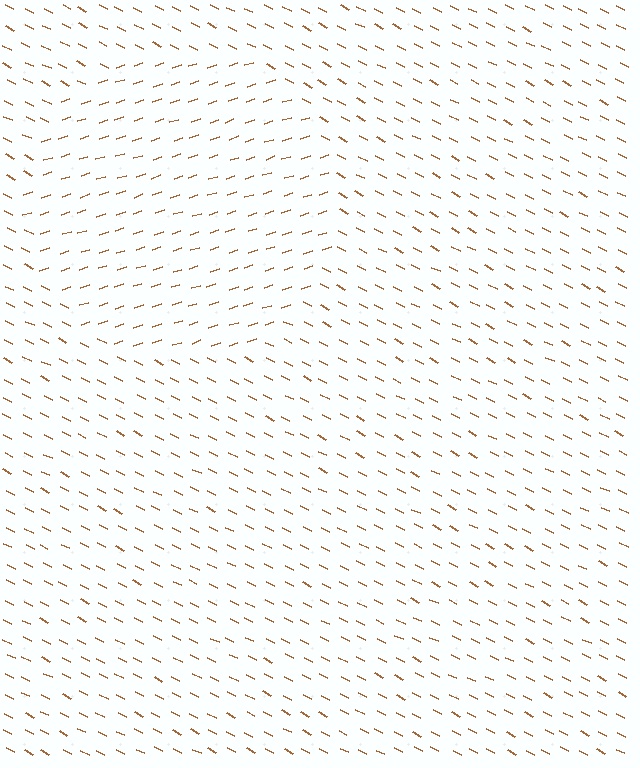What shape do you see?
I see a circle.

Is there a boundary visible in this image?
Yes, there is a texture boundary formed by a change in line orientation.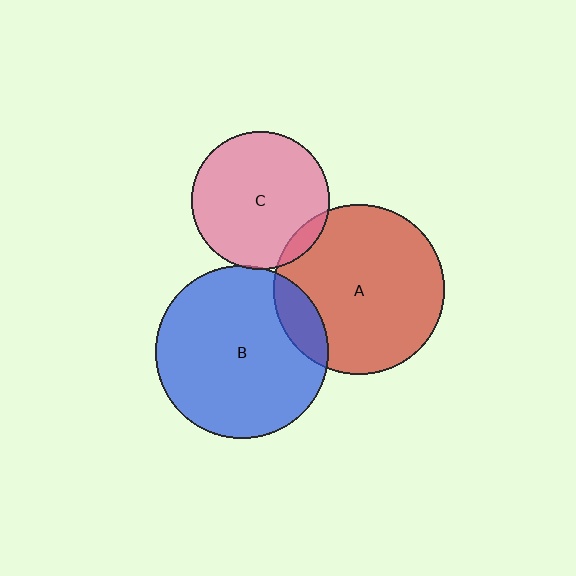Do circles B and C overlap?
Yes.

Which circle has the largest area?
Circle B (blue).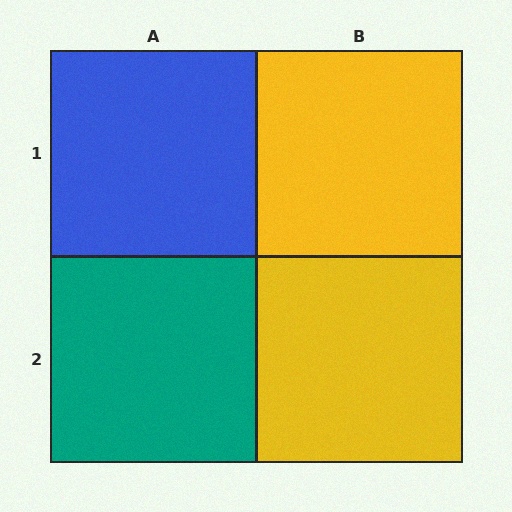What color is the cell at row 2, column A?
Teal.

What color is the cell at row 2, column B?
Yellow.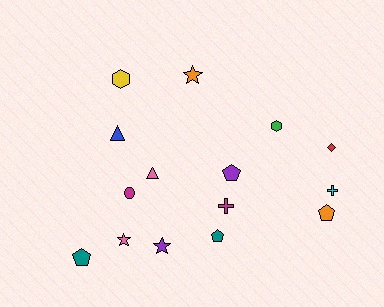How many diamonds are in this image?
There is 1 diamond.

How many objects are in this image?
There are 15 objects.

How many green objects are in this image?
There is 1 green object.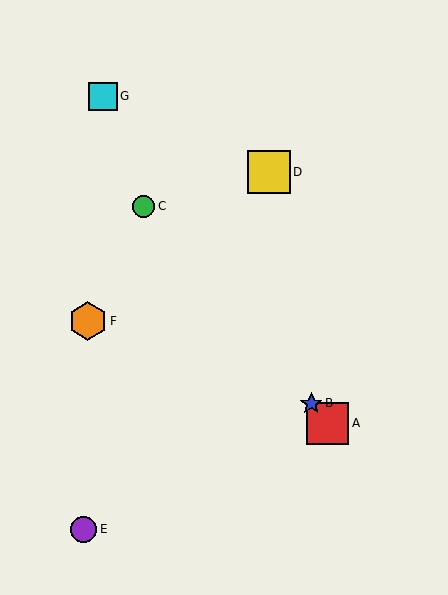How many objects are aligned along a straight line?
3 objects (A, B, C) are aligned along a straight line.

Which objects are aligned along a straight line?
Objects A, B, C are aligned along a straight line.